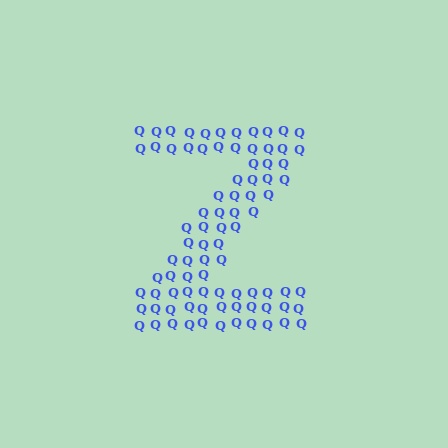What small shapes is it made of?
It is made of small letter Q's.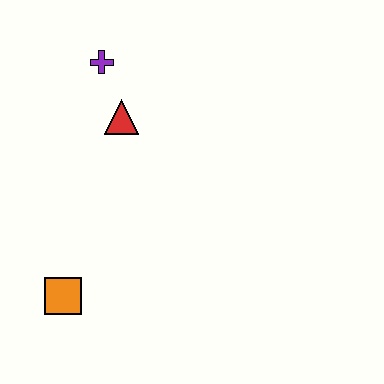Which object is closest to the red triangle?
The purple cross is closest to the red triangle.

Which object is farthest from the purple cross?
The orange square is farthest from the purple cross.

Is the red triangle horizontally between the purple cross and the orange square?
No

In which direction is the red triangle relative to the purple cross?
The red triangle is below the purple cross.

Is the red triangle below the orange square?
No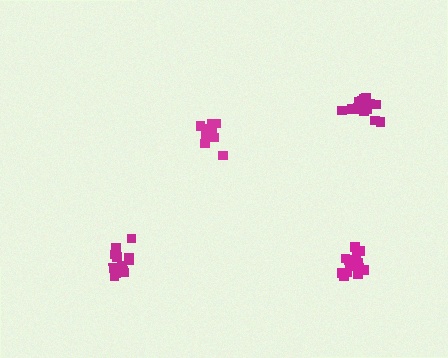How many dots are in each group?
Group 1: 17 dots, Group 2: 17 dots, Group 3: 12 dots, Group 4: 14 dots (60 total).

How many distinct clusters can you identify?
There are 4 distinct clusters.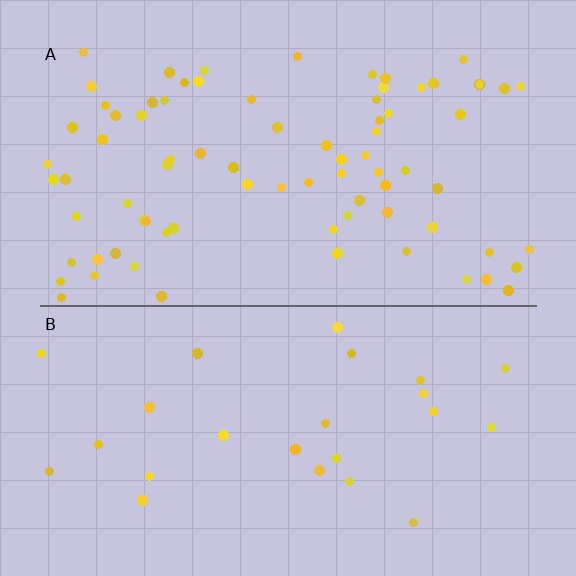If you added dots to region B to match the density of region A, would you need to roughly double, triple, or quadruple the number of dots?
Approximately triple.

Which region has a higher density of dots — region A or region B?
A (the top).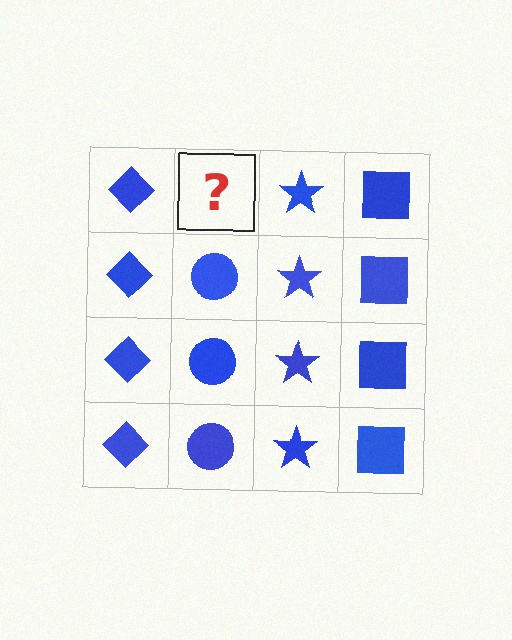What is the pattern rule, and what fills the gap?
The rule is that each column has a consistent shape. The gap should be filled with a blue circle.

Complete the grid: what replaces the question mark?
The question mark should be replaced with a blue circle.